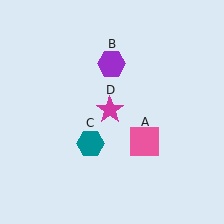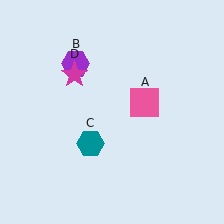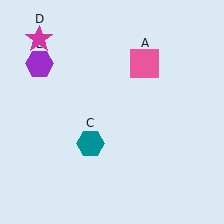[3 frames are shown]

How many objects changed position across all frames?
3 objects changed position: pink square (object A), purple hexagon (object B), magenta star (object D).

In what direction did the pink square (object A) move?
The pink square (object A) moved up.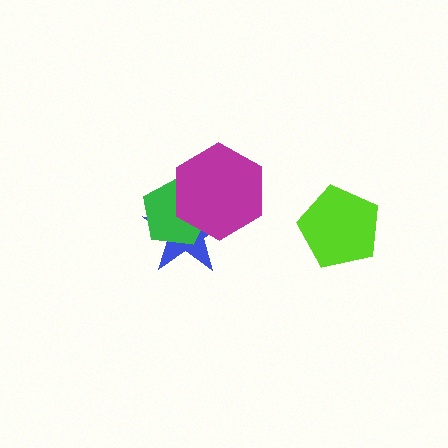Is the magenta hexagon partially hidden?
No, no other shape covers it.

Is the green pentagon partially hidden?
Yes, it is partially covered by another shape.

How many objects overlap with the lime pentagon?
0 objects overlap with the lime pentagon.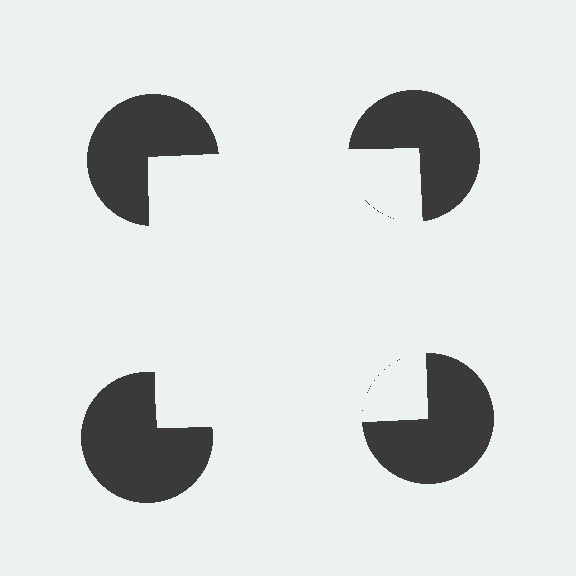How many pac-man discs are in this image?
There are 4 — one at each vertex of the illusory square.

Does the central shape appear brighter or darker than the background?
It typically appears slightly brighter than the background, even though no actual brightness change is drawn.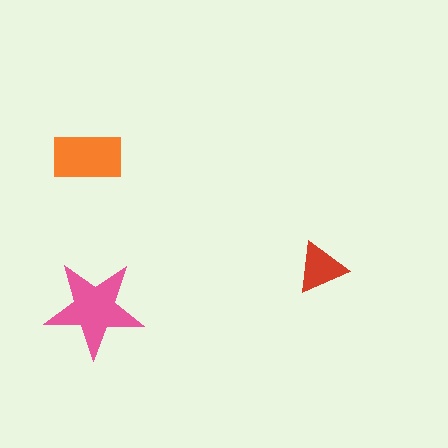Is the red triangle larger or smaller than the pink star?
Smaller.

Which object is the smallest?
The red triangle.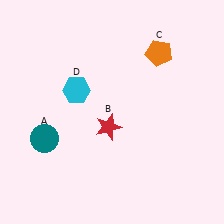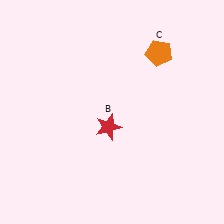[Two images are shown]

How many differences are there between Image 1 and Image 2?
There are 2 differences between the two images.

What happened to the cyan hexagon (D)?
The cyan hexagon (D) was removed in Image 2. It was in the top-left area of Image 1.